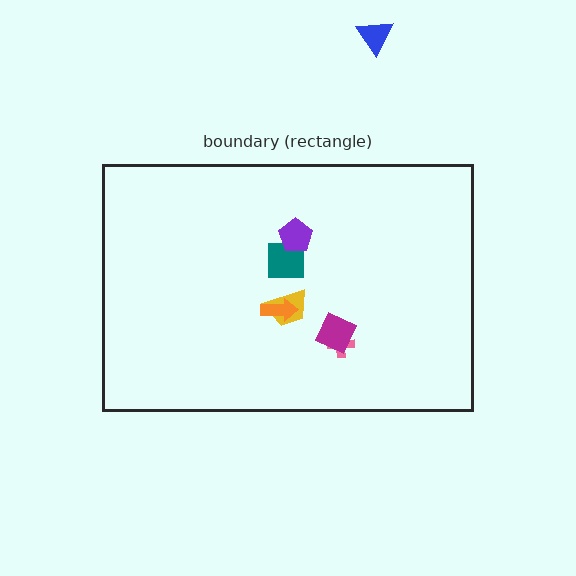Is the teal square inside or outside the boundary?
Inside.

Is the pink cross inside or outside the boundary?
Inside.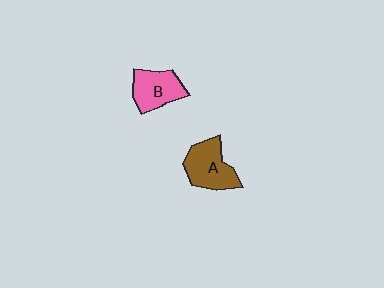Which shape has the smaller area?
Shape B (pink).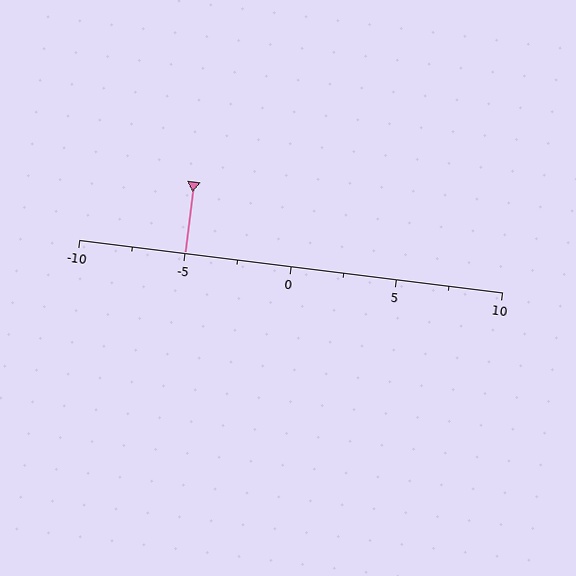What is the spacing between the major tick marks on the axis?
The major ticks are spaced 5 apart.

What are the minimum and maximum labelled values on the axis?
The axis runs from -10 to 10.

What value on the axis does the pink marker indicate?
The marker indicates approximately -5.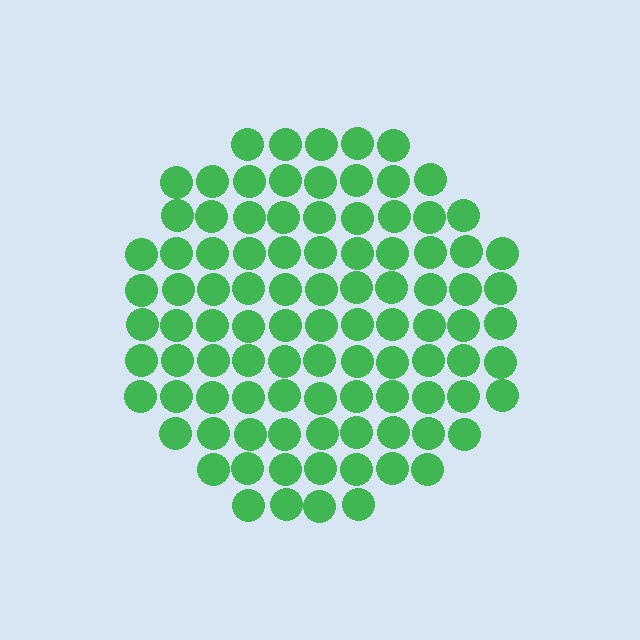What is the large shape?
The large shape is a circle.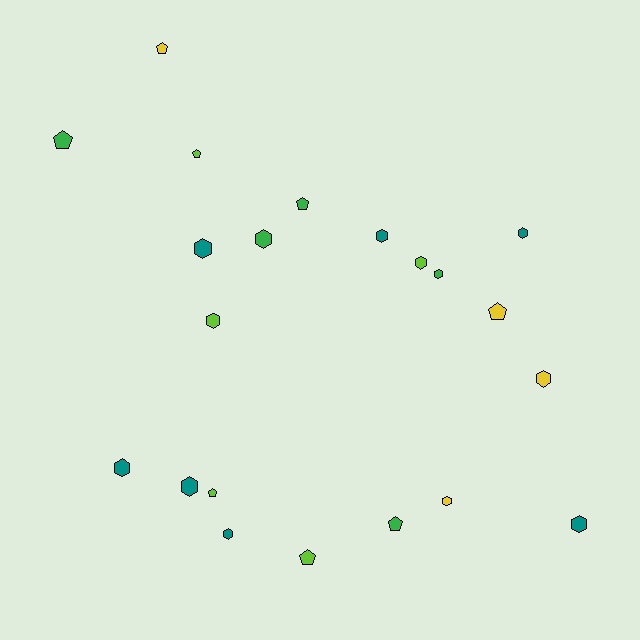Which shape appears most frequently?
Hexagon, with 13 objects.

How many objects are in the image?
There are 21 objects.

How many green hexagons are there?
There are 2 green hexagons.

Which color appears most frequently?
Teal, with 7 objects.